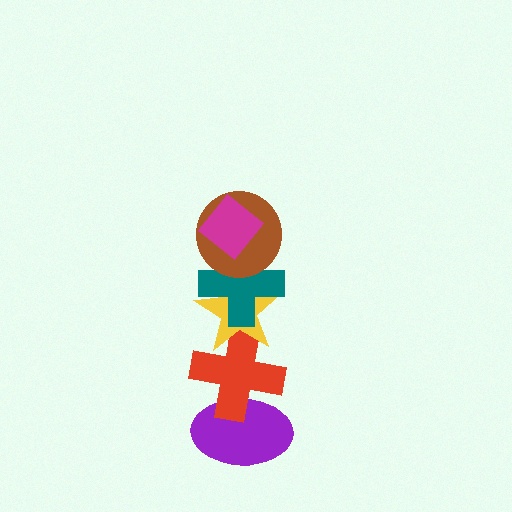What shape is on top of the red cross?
The yellow star is on top of the red cross.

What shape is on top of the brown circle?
The magenta diamond is on top of the brown circle.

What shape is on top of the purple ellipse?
The red cross is on top of the purple ellipse.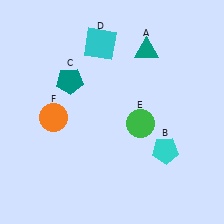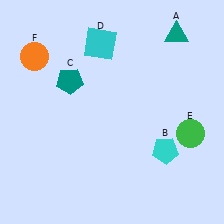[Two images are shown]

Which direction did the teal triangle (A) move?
The teal triangle (A) moved right.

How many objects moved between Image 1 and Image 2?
3 objects moved between the two images.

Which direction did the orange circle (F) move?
The orange circle (F) moved up.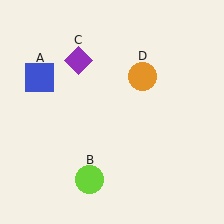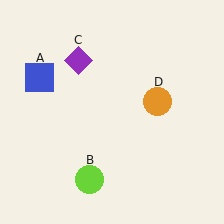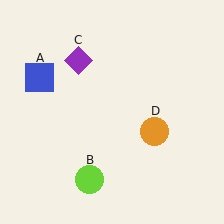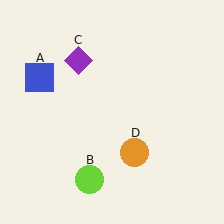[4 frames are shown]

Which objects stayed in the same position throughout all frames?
Blue square (object A) and lime circle (object B) and purple diamond (object C) remained stationary.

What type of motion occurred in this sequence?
The orange circle (object D) rotated clockwise around the center of the scene.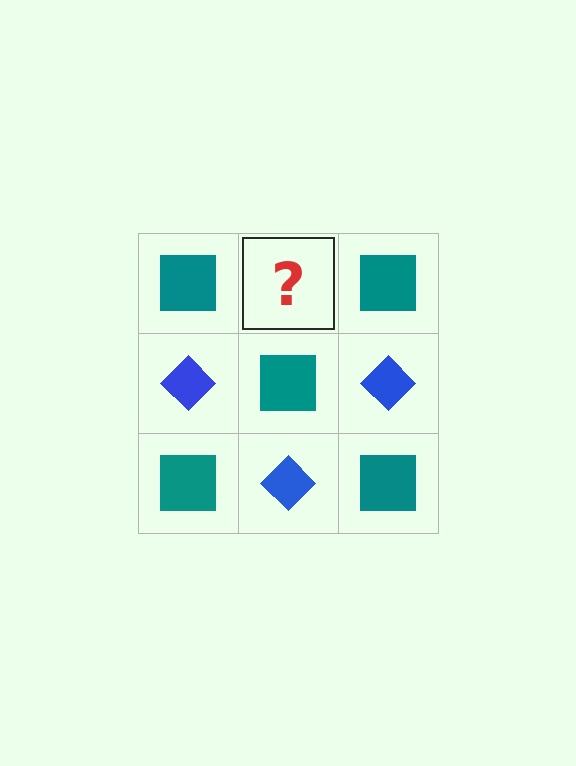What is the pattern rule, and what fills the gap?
The rule is that it alternates teal square and blue diamond in a checkerboard pattern. The gap should be filled with a blue diamond.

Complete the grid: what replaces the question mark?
The question mark should be replaced with a blue diamond.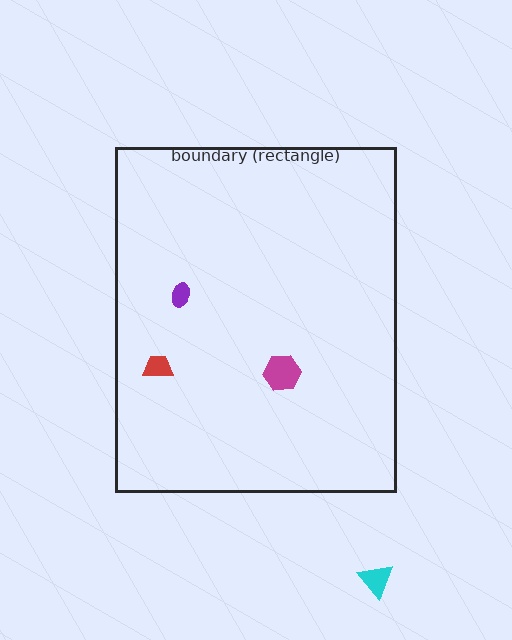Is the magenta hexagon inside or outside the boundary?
Inside.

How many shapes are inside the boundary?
3 inside, 1 outside.